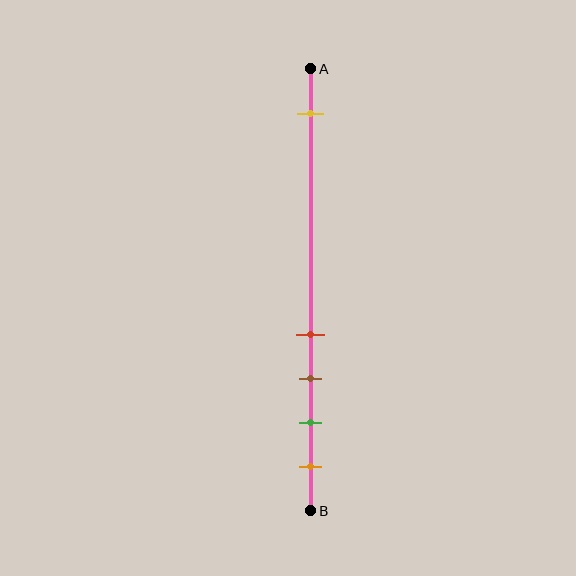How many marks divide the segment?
There are 5 marks dividing the segment.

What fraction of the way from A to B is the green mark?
The green mark is approximately 80% (0.8) of the way from A to B.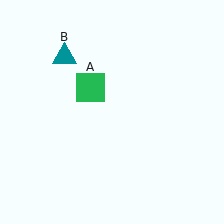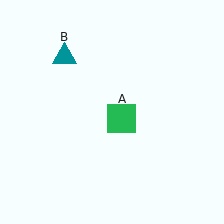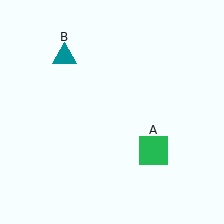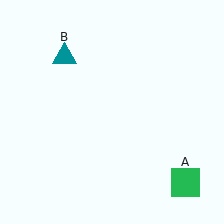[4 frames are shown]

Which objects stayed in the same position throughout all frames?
Teal triangle (object B) remained stationary.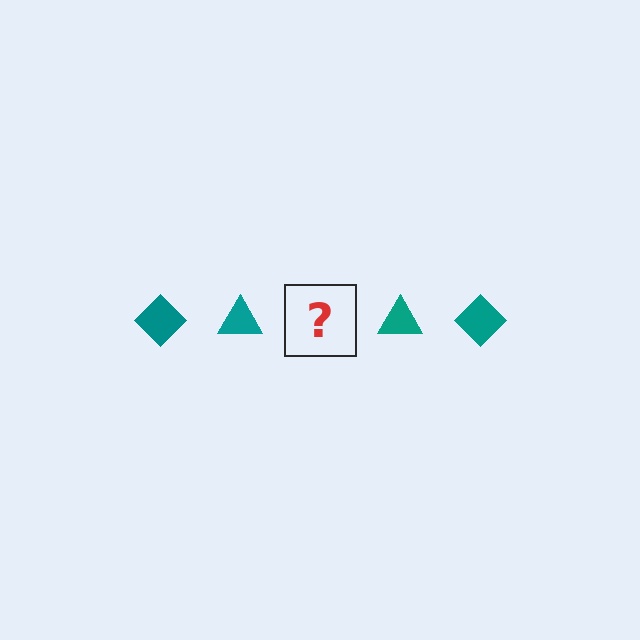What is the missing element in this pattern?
The missing element is a teal diamond.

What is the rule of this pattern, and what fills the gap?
The rule is that the pattern cycles through diamond, triangle shapes in teal. The gap should be filled with a teal diamond.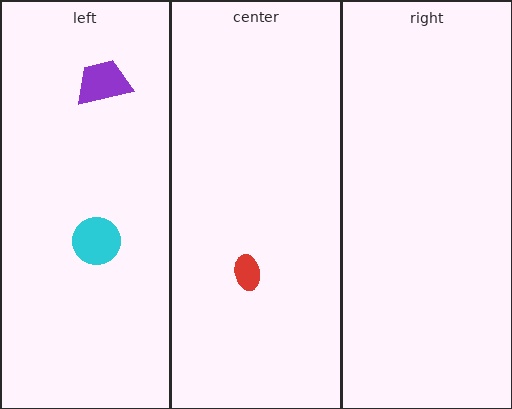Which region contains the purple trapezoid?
The left region.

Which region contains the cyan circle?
The left region.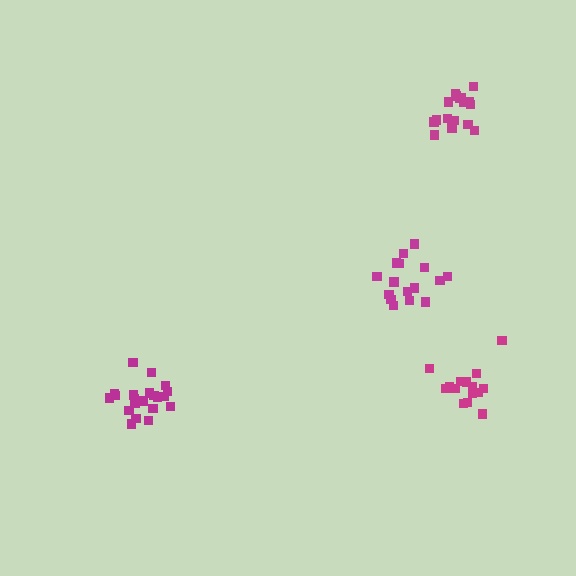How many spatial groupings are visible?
There are 4 spatial groupings.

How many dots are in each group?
Group 1: 15 dots, Group 2: 17 dots, Group 3: 18 dots, Group 4: 21 dots (71 total).